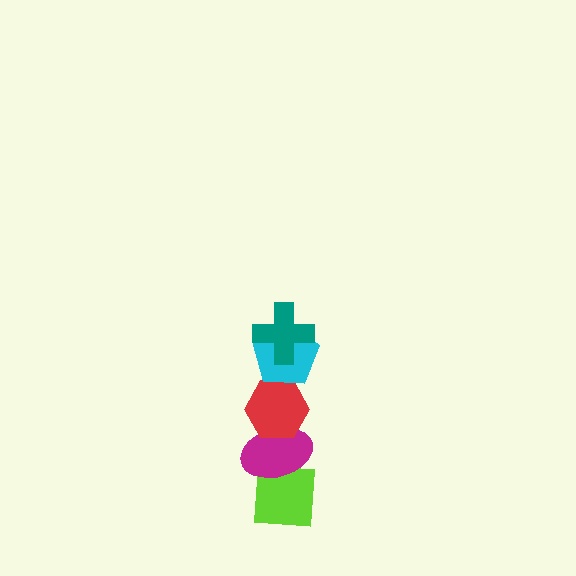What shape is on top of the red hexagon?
The cyan pentagon is on top of the red hexagon.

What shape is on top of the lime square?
The magenta ellipse is on top of the lime square.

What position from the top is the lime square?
The lime square is 5th from the top.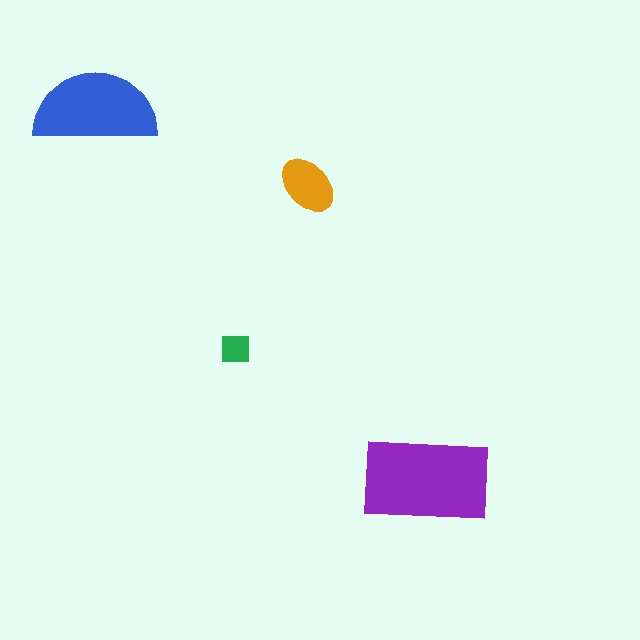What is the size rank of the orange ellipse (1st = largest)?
3rd.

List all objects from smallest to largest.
The green square, the orange ellipse, the blue semicircle, the purple rectangle.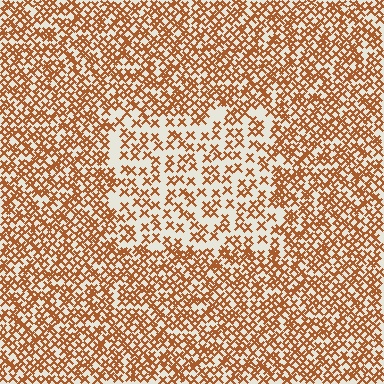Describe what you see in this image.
The image contains small brown elements arranged at two different densities. A rectangle-shaped region is visible where the elements are less densely packed than the surrounding area.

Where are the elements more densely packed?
The elements are more densely packed outside the rectangle boundary.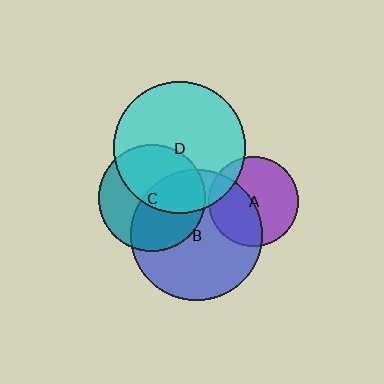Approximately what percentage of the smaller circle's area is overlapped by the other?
Approximately 20%.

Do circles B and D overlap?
Yes.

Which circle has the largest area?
Circle D (cyan).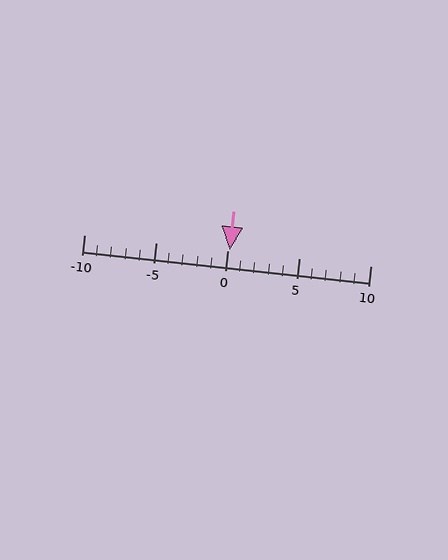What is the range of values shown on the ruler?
The ruler shows values from -10 to 10.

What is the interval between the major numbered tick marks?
The major tick marks are spaced 5 units apart.